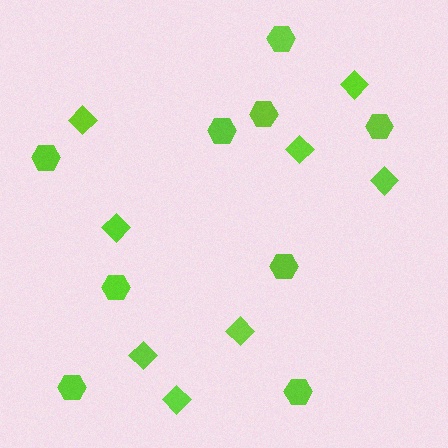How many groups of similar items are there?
There are 2 groups: one group of diamonds (8) and one group of hexagons (9).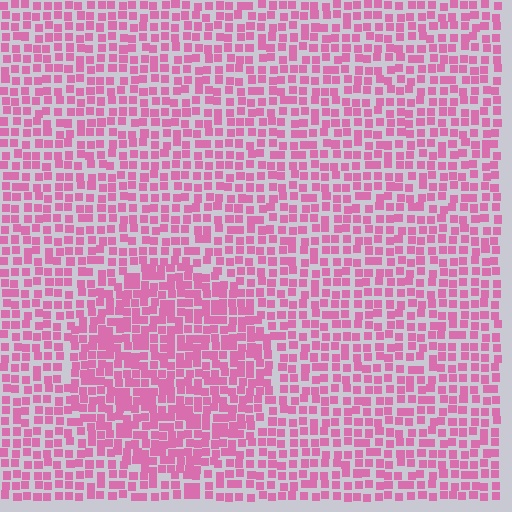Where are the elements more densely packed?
The elements are more densely packed inside the circle boundary.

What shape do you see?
I see a circle.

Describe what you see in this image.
The image contains small pink elements arranged at two different densities. A circle-shaped region is visible where the elements are more densely packed than the surrounding area.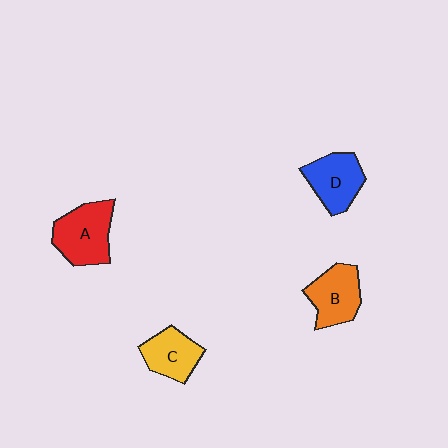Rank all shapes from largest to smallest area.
From largest to smallest: A (red), D (blue), B (orange), C (yellow).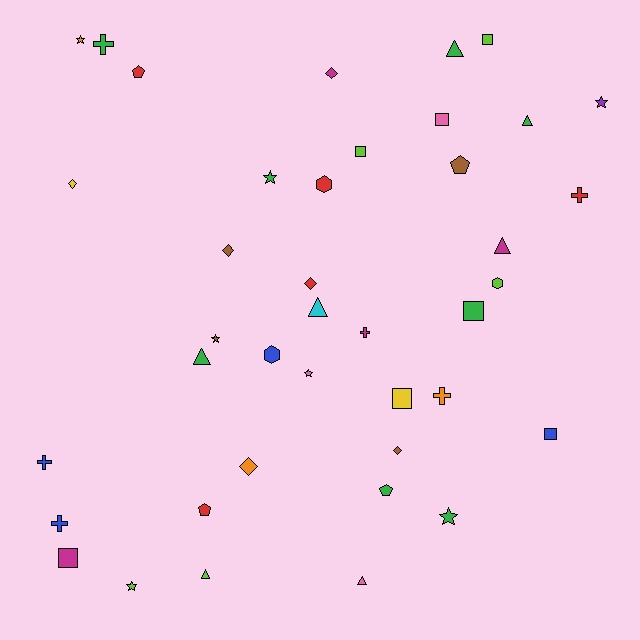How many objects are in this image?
There are 40 objects.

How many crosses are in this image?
There are 6 crosses.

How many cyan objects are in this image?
There is 1 cyan object.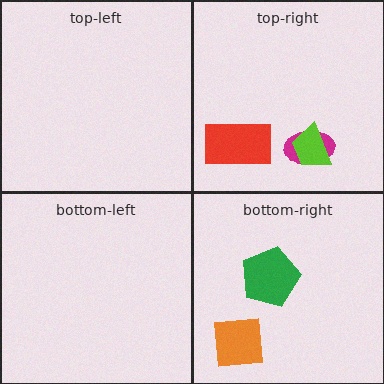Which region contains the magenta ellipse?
The top-right region.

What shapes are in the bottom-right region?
The green pentagon, the orange square.